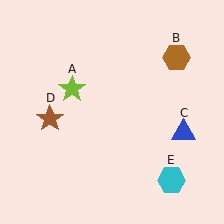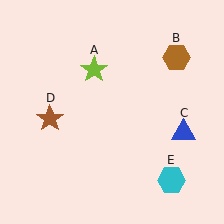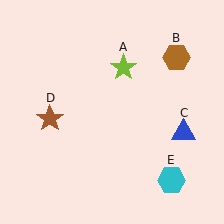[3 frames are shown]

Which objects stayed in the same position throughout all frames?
Brown hexagon (object B) and blue triangle (object C) and brown star (object D) and cyan hexagon (object E) remained stationary.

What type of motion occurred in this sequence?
The lime star (object A) rotated clockwise around the center of the scene.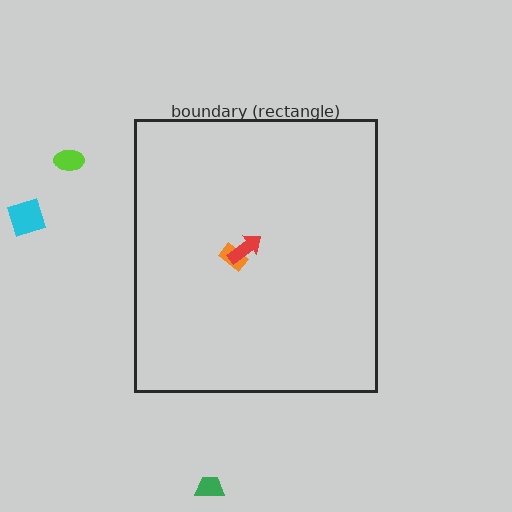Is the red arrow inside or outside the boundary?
Inside.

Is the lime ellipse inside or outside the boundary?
Outside.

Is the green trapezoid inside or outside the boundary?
Outside.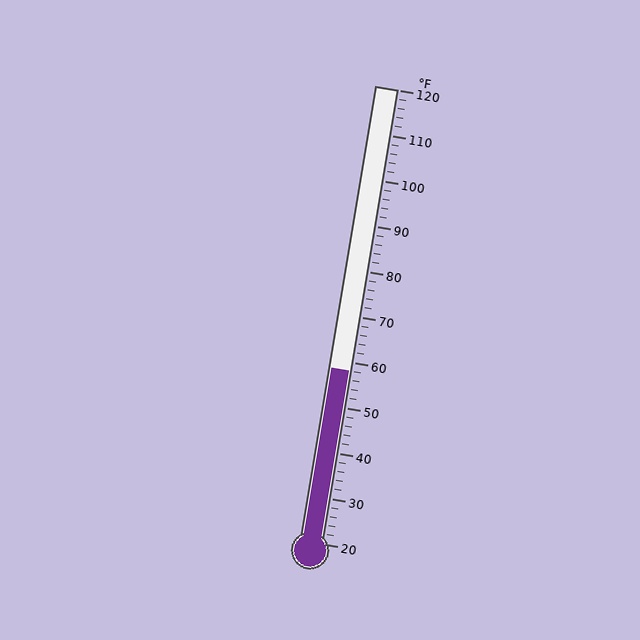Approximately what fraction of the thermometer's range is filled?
The thermometer is filled to approximately 40% of its range.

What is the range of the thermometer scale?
The thermometer scale ranges from 20°F to 120°F.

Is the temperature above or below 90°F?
The temperature is below 90°F.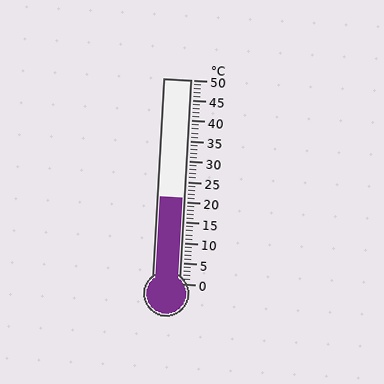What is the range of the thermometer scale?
The thermometer scale ranges from 0°C to 50°C.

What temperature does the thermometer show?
The thermometer shows approximately 21°C.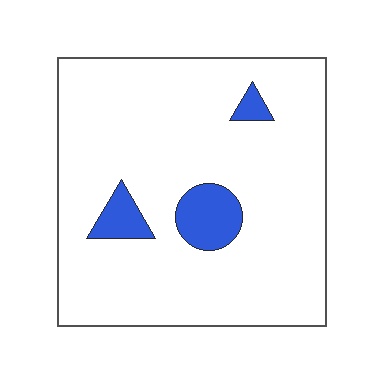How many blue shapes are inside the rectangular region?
3.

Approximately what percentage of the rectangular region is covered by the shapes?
Approximately 10%.